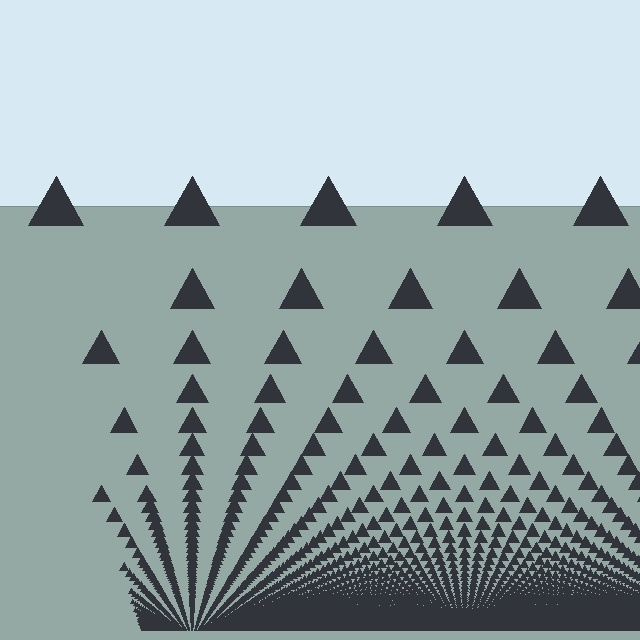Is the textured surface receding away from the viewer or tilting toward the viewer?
The surface appears to tilt toward the viewer. Texture elements get larger and sparser toward the top.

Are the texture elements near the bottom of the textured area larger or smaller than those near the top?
Smaller. The gradient is inverted — elements near the bottom are smaller and denser.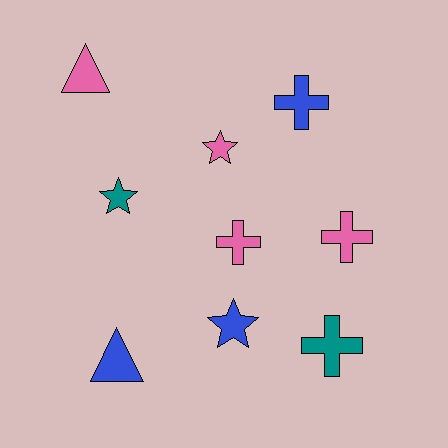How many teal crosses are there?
There is 1 teal cross.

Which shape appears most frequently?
Cross, with 4 objects.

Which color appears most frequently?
Pink, with 4 objects.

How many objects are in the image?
There are 9 objects.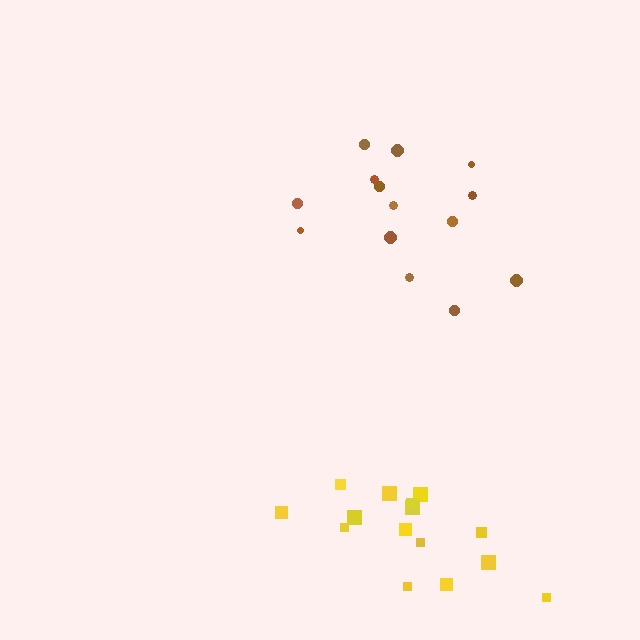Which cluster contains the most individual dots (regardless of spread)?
Yellow (15).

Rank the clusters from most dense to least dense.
yellow, brown.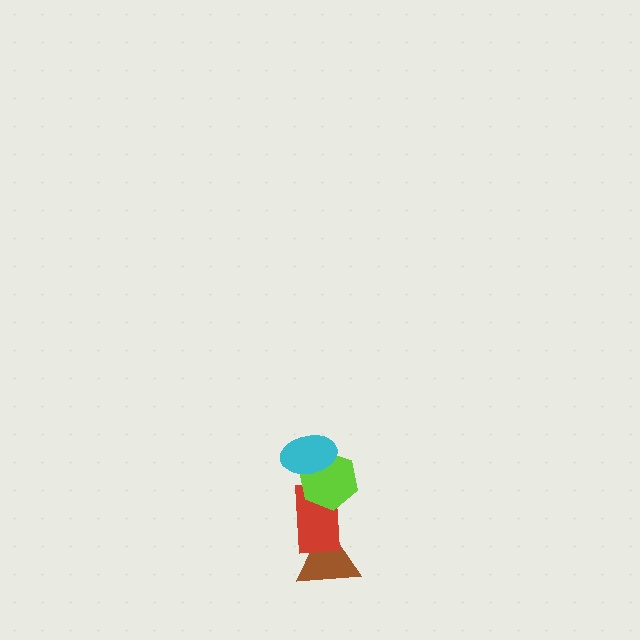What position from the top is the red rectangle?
The red rectangle is 3rd from the top.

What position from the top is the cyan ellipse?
The cyan ellipse is 1st from the top.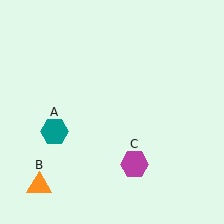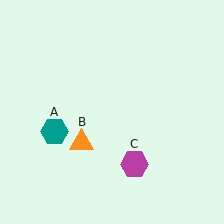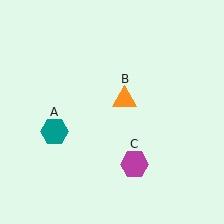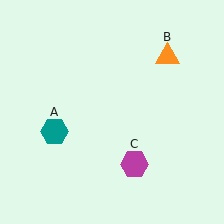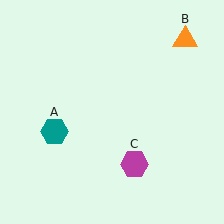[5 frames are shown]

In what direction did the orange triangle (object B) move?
The orange triangle (object B) moved up and to the right.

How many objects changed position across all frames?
1 object changed position: orange triangle (object B).